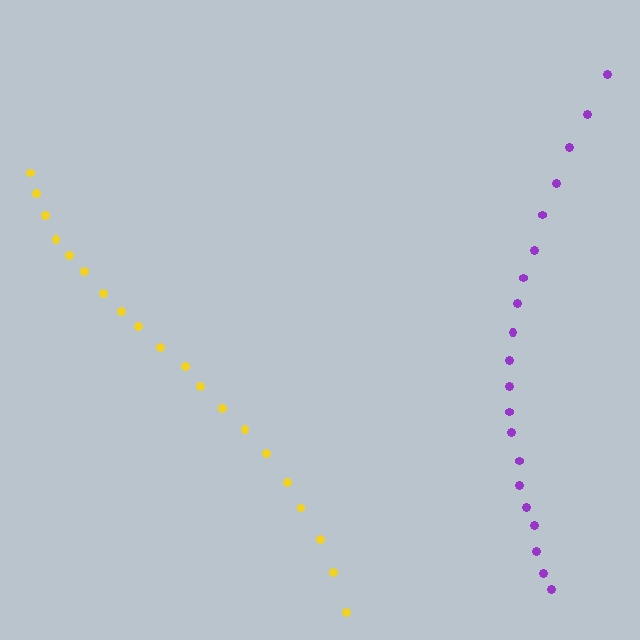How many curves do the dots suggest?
There are 2 distinct paths.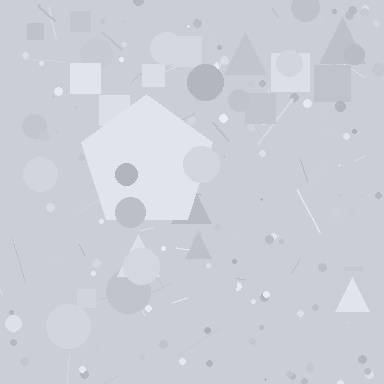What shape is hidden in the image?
A pentagon is hidden in the image.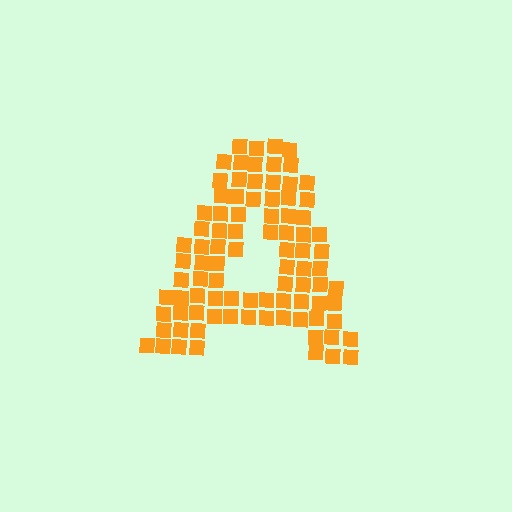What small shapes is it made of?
It is made of small squares.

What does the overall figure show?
The overall figure shows the letter A.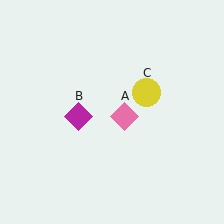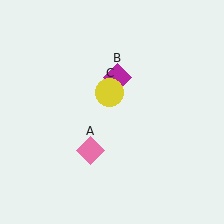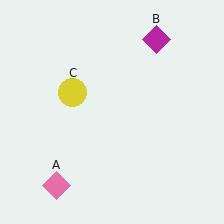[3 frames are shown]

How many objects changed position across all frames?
3 objects changed position: pink diamond (object A), magenta diamond (object B), yellow circle (object C).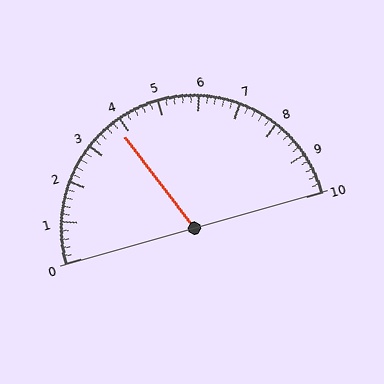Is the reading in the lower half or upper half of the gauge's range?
The reading is in the lower half of the range (0 to 10).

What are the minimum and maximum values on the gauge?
The gauge ranges from 0 to 10.